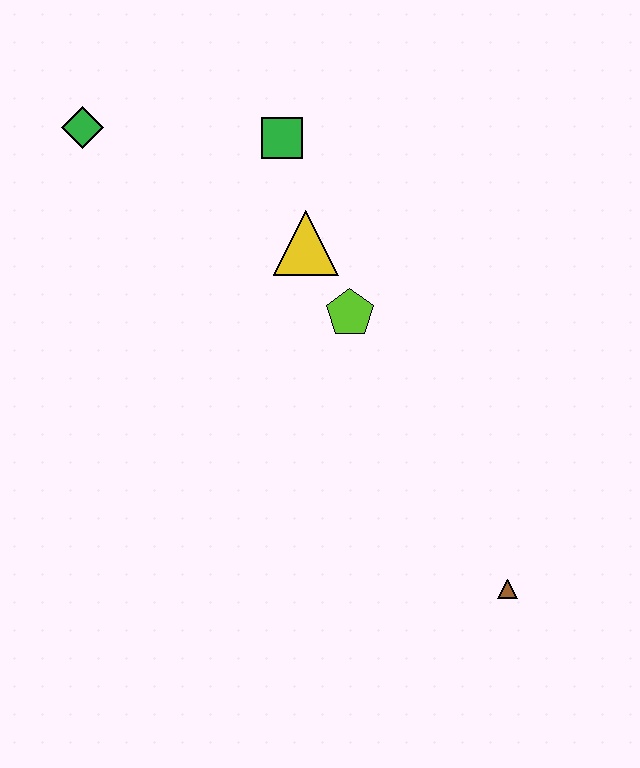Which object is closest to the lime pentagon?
The yellow triangle is closest to the lime pentagon.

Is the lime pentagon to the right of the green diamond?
Yes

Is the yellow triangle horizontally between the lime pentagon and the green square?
Yes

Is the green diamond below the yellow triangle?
No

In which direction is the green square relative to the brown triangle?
The green square is above the brown triangle.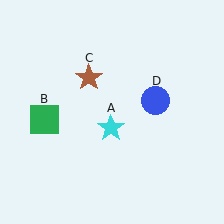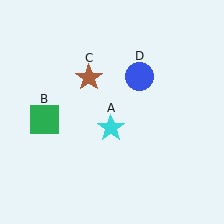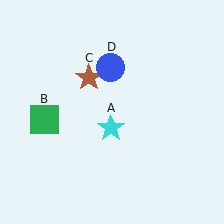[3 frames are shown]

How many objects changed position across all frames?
1 object changed position: blue circle (object D).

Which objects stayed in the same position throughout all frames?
Cyan star (object A) and green square (object B) and brown star (object C) remained stationary.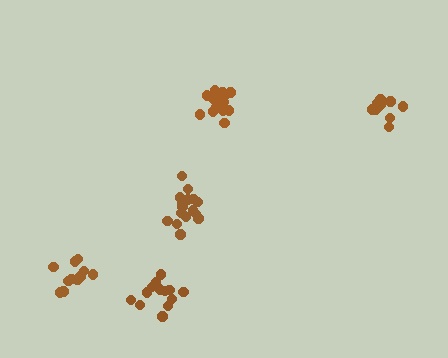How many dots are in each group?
Group 1: 13 dots, Group 2: 16 dots, Group 3: 17 dots, Group 4: 11 dots, Group 5: 11 dots (68 total).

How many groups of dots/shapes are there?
There are 5 groups.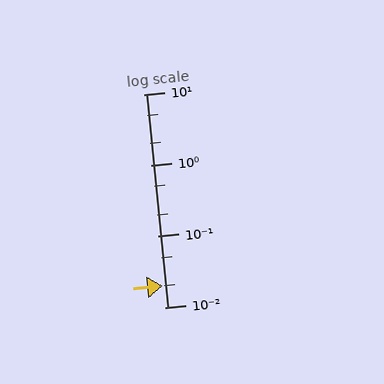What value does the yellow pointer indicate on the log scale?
The pointer indicates approximately 0.02.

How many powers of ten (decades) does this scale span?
The scale spans 3 decades, from 0.01 to 10.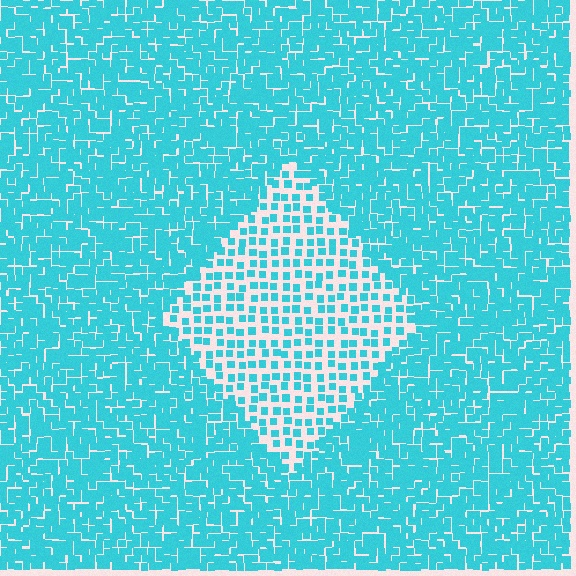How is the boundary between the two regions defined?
The boundary is defined by a change in element density (approximately 2.3x ratio). All elements are the same color, size, and shape.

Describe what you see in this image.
The image contains small cyan elements arranged at two different densities. A diamond-shaped region is visible where the elements are less densely packed than the surrounding area.